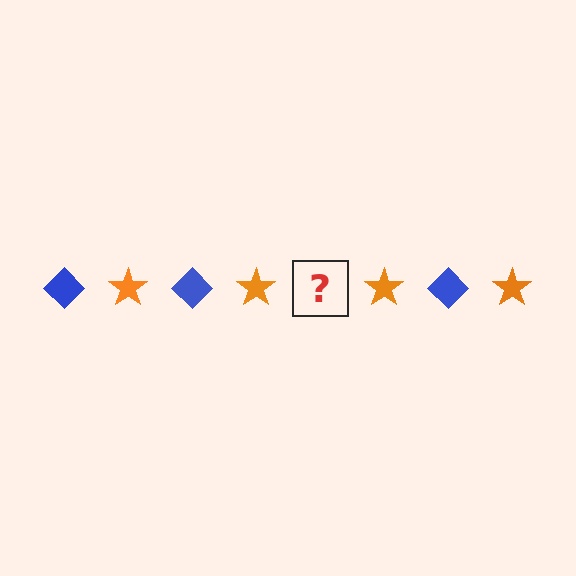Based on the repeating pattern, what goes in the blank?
The blank should be a blue diamond.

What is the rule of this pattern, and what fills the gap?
The rule is that the pattern alternates between blue diamond and orange star. The gap should be filled with a blue diamond.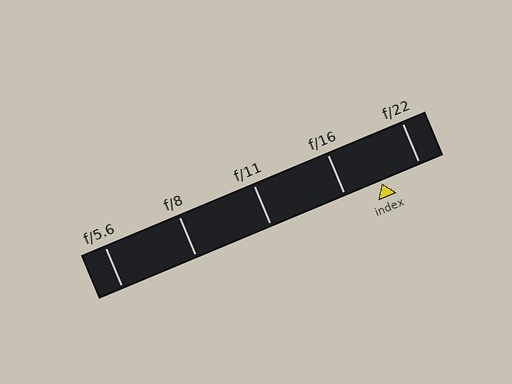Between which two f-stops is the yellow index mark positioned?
The index mark is between f/16 and f/22.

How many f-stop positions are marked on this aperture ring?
There are 5 f-stop positions marked.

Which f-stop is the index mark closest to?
The index mark is closest to f/16.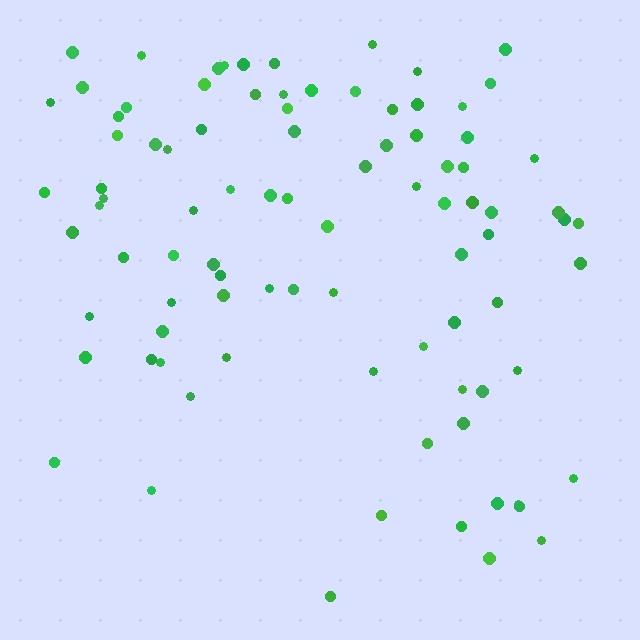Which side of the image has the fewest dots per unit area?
The bottom.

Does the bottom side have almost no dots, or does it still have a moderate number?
Still a moderate number, just noticeably fewer than the top.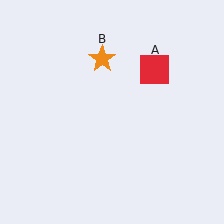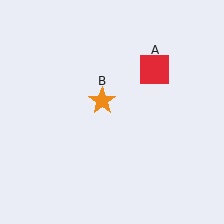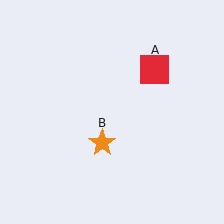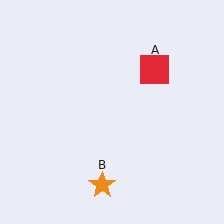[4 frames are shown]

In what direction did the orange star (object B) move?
The orange star (object B) moved down.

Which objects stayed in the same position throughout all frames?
Red square (object A) remained stationary.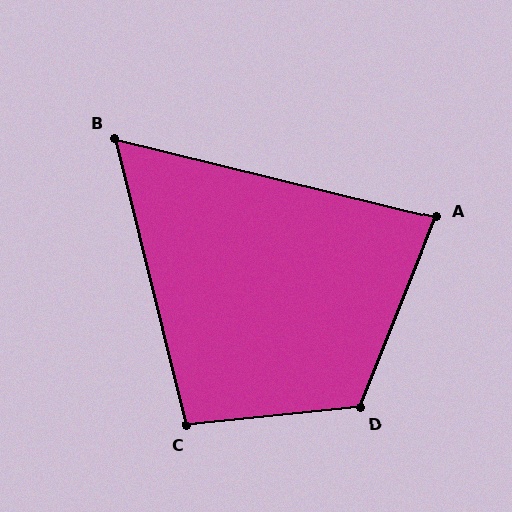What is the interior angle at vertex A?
Approximately 82 degrees (acute).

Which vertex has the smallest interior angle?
B, at approximately 62 degrees.